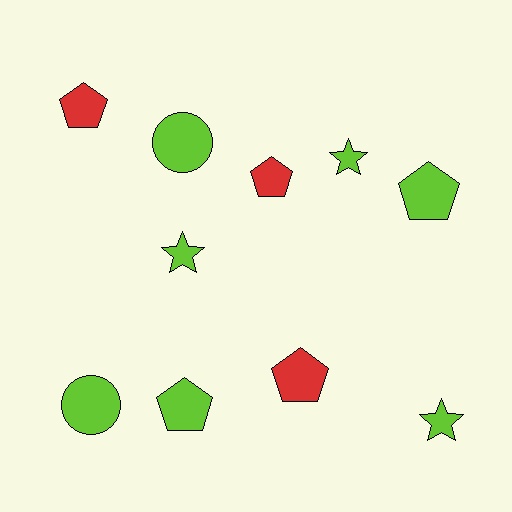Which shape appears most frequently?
Pentagon, with 5 objects.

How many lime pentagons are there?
There are 2 lime pentagons.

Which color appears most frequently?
Lime, with 7 objects.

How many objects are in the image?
There are 10 objects.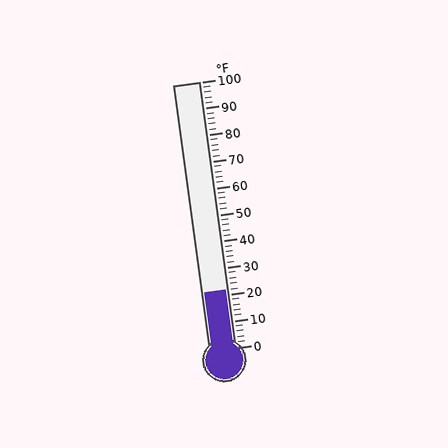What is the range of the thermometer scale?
The thermometer scale ranges from 0°F to 100°F.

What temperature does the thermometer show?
The thermometer shows approximately 22°F.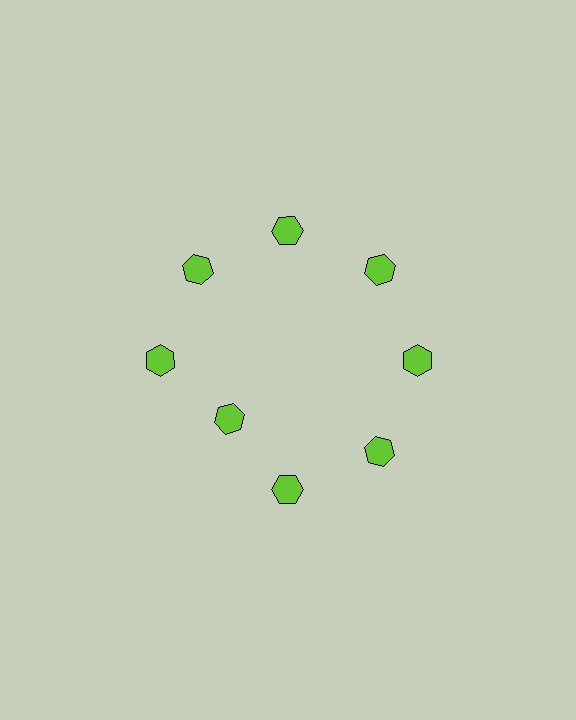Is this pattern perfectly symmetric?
No. The 8 lime hexagons are arranged in a ring, but one element near the 8 o'clock position is pulled inward toward the center, breaking the 8-fold rotational symmetry.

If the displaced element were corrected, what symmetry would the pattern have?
It would have 8-fold rotational symmetry — the pattern would map onto itself every 45 degrees.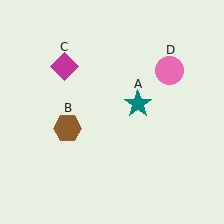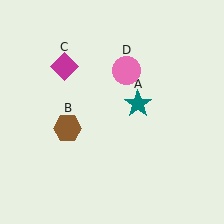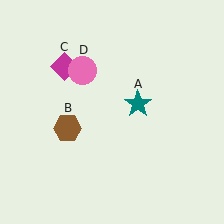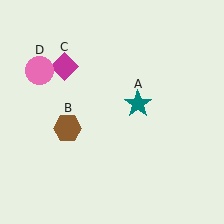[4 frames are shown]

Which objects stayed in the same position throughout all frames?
Teal star (object A) and brown hexagon (object B) and magenta diamond (object C) remained stationary.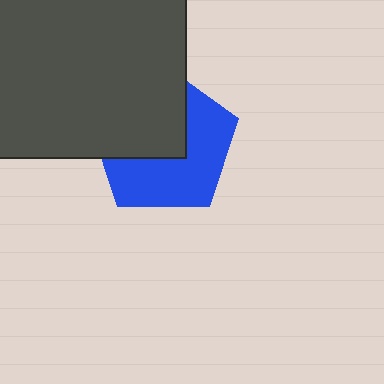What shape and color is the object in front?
The object in front is a dark gray square.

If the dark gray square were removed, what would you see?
You would see the complete blue pentagon.